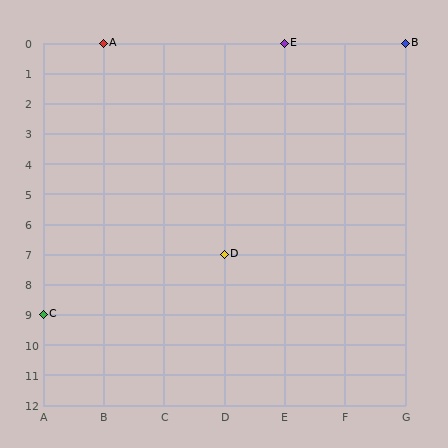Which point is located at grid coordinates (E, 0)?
Point E is at (E, 0).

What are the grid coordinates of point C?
Point C is at grid coordinates (A, 9).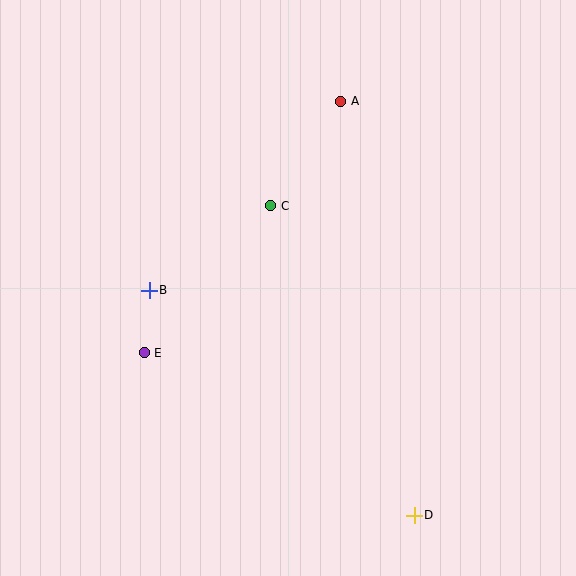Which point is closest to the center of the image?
Point C at (271, 206) is closest to the center.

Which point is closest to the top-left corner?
Point B is closest to the top-left corner.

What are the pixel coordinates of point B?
Point B is at (149, 290).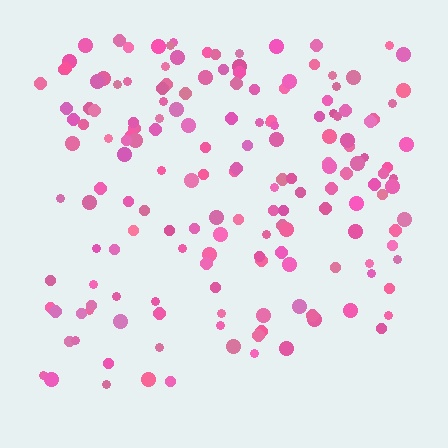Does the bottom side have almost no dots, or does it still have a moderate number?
Still a moderate number, just noticeably fewer than the top.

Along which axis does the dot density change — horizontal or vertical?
Vertical.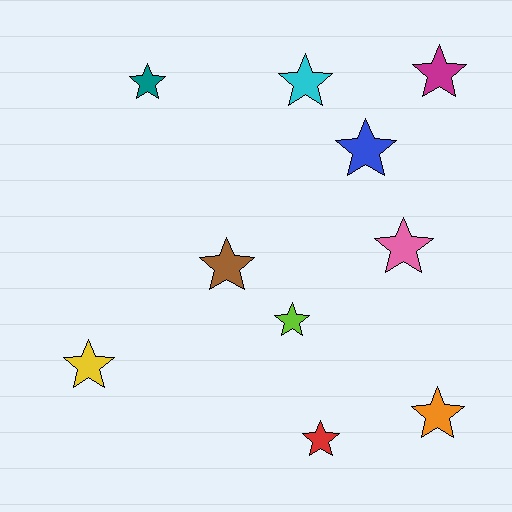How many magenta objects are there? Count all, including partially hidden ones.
There is 1 magenta object.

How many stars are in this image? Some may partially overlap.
There are 10 stars.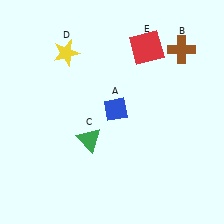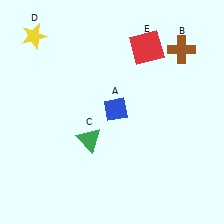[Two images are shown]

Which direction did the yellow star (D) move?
The yellow star (D) moved left.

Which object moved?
The yellow star (D) moved left.